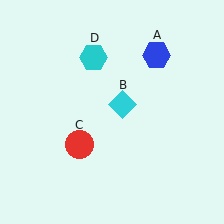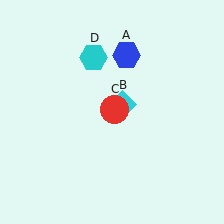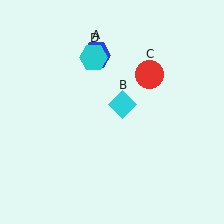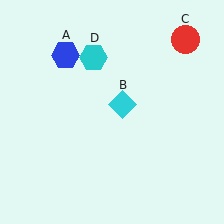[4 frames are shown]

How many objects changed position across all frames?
2 objects changed position: blue hexagon (object A), red circle (object C).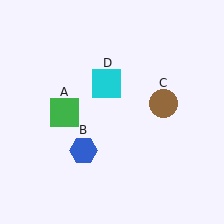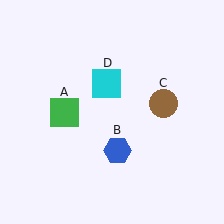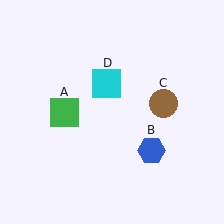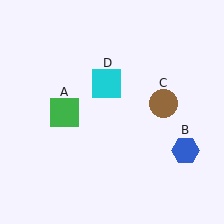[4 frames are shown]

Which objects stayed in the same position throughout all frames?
Green square (object A) and brown circle (object C) and cyan square (object D) remained stationary.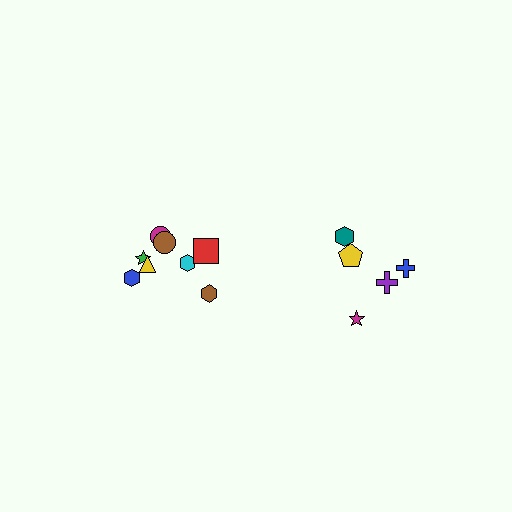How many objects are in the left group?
There are 8 objects.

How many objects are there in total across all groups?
There are 13 objects.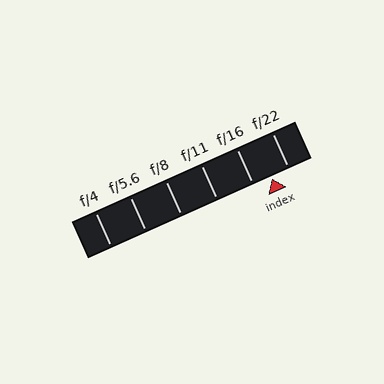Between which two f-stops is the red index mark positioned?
The index mark is between f/16 and f/22.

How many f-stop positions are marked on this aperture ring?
There are 6 f-stop positions marked.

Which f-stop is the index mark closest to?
The index mark is closest to f/22.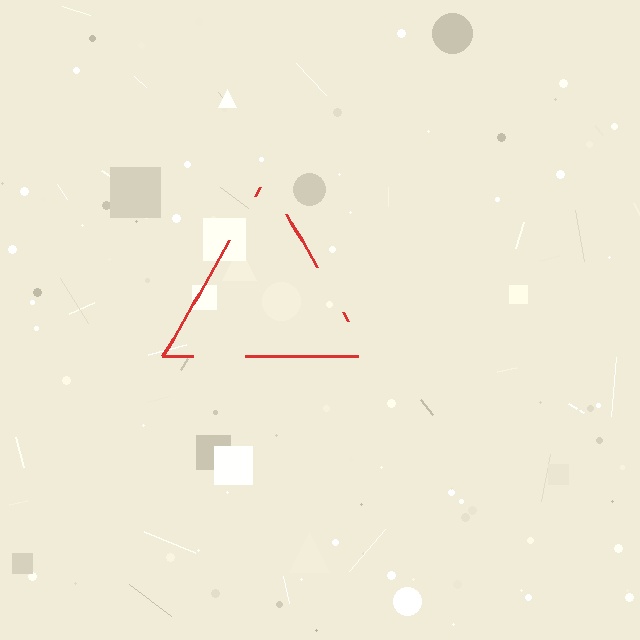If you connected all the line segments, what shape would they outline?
They would outline a triangle.